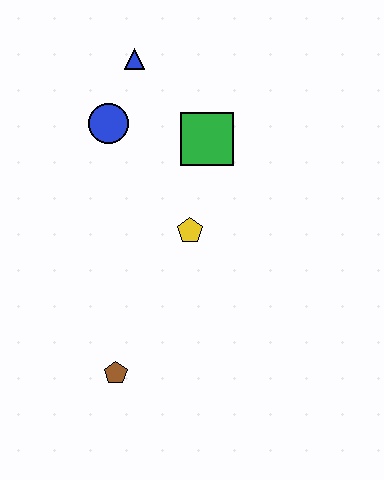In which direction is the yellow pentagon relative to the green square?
The yellow pentagon is below the green square.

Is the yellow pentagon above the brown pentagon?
Yes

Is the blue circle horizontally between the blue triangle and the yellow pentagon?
No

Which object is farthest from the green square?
The brown pentagon is farthest from the green square.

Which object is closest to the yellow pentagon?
The green square is closest to the yellow pentagon.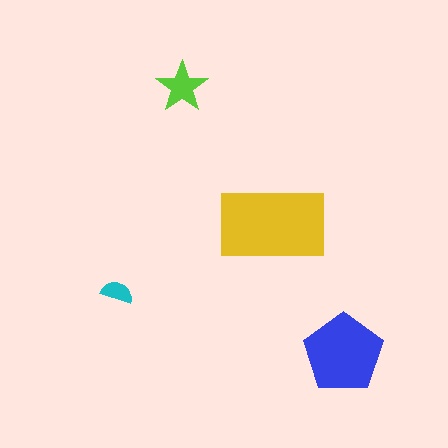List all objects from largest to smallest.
The yellow rectangle, the blue pentagon, the lime star, the cyan semicircle.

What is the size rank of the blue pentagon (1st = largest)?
2nd.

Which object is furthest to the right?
The blue pentagon is rightmost.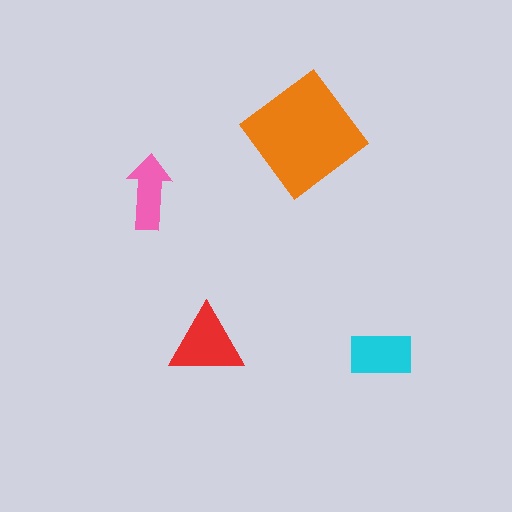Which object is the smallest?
The pink arrow.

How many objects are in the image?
There are 4 objects in the image.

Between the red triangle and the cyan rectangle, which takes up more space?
The red triangle.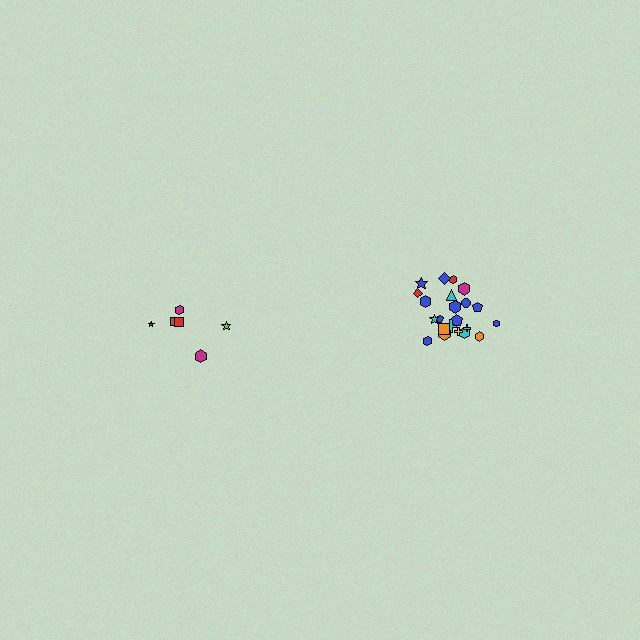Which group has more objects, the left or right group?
The right group.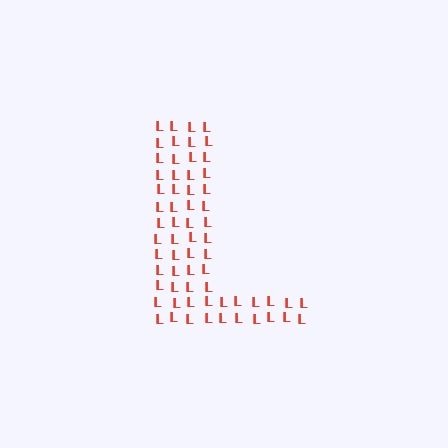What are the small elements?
The small elements are letter L's.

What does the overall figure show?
The overall figure shows the letter L.